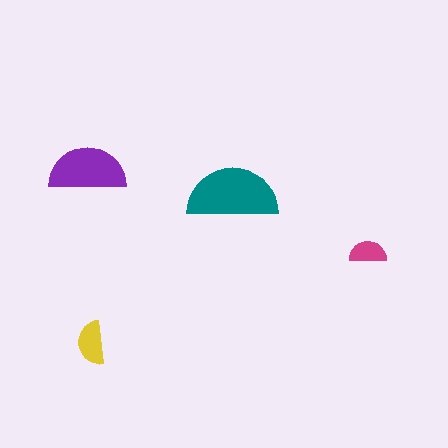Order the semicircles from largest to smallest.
the teal one, the purple one, the yellow one, the magenta one.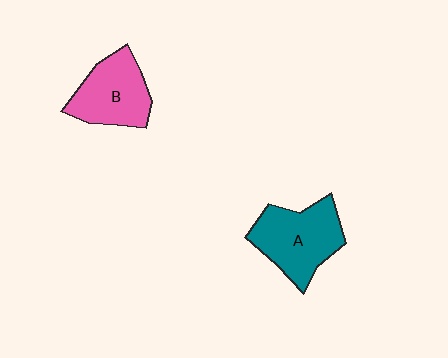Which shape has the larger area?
Shape A (teal).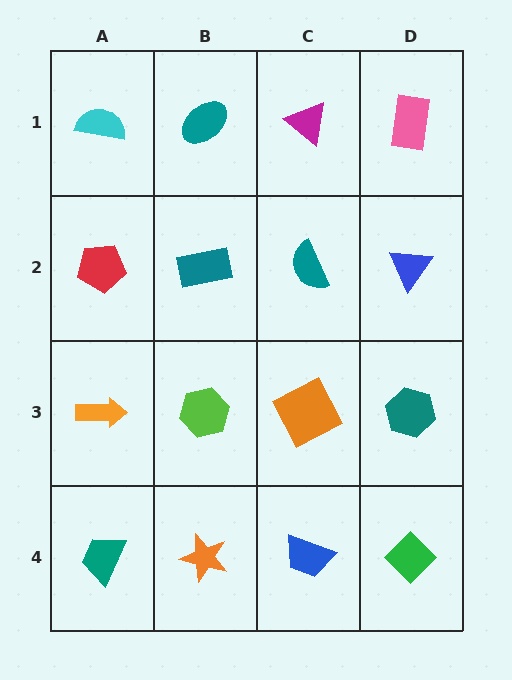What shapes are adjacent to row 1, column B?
A teal rectangle (row 2, column B), a cyan semicircle (row 1, column A), a magenta triangle (row 1, column C).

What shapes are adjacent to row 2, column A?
A cyan semicircle (row 1, column A), an orange arrow (row 3, column A), a teal rectangle (row 2, column B).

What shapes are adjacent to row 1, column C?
A teal semicircle (row 2, column C), a teal ellipse (row 1, column B), a pink rectangle (row 1, column D).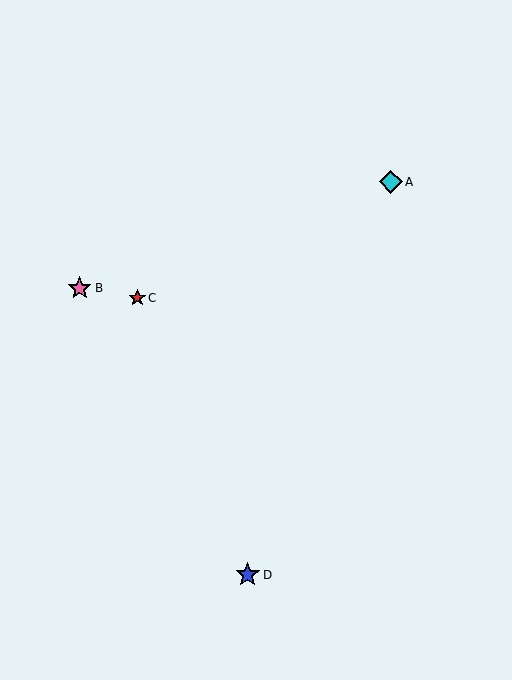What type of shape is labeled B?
Shape B is a pink star.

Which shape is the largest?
The blue star (labeled D) is the largest.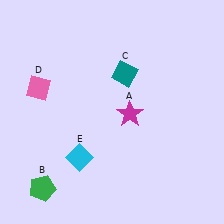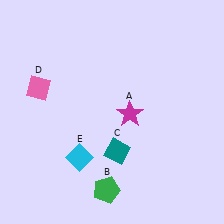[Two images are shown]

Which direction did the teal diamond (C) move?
The teal diamond (C) moved down.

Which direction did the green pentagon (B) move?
The green pentagon (B) moved right.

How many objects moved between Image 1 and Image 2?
2 objects moved between the two images.